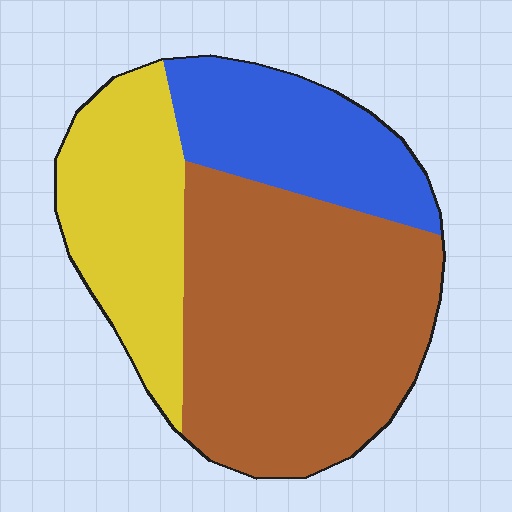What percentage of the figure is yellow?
Yellow takes up about one quarter (1/4) of the figure.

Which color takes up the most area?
Brown, at roughly 50%.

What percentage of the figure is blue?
Blue takes up about one fifth (1/5) of the figure.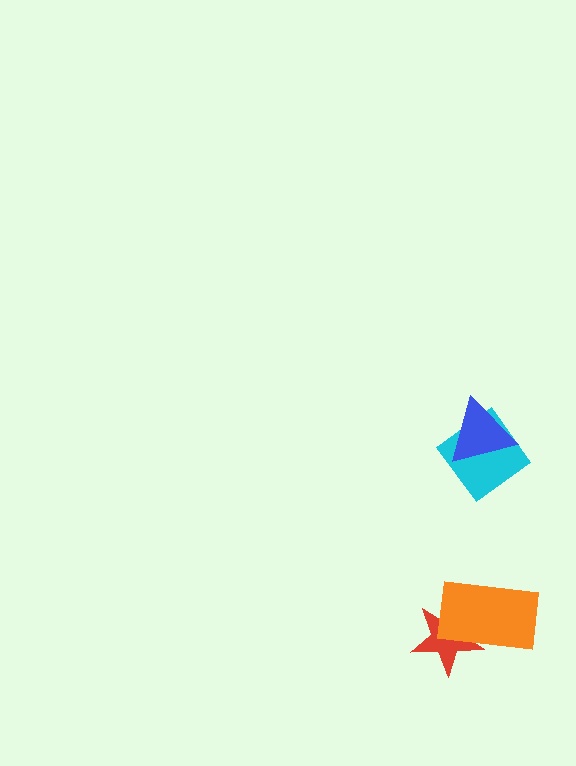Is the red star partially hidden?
Yes, it is partially covered by another shape.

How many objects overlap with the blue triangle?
1 object overlaps with the blue triangle.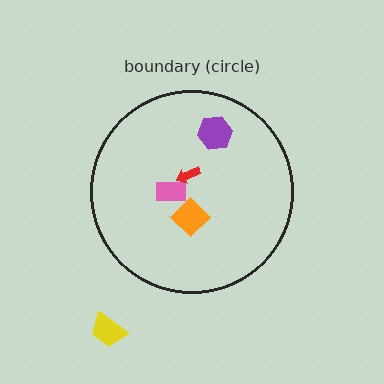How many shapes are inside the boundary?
4 inside, 1 outside.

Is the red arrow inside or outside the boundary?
Inside.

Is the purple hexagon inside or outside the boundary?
Inside.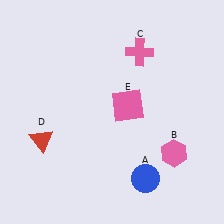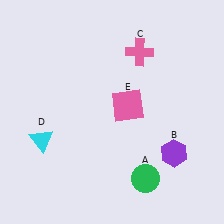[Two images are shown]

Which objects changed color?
A changed from blue to green. B changed from pink to purple. D changed from red to cyan.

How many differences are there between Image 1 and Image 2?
There are 3 differences between the two images.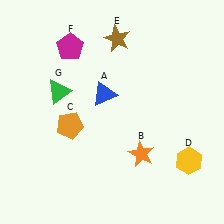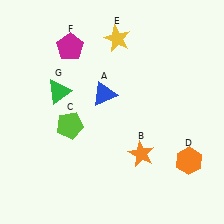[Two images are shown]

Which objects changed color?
C changed from orange to lime. D changed from yellow to orange. E changed from brown to yellow.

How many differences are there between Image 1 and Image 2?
There are 3 differences between the two images.